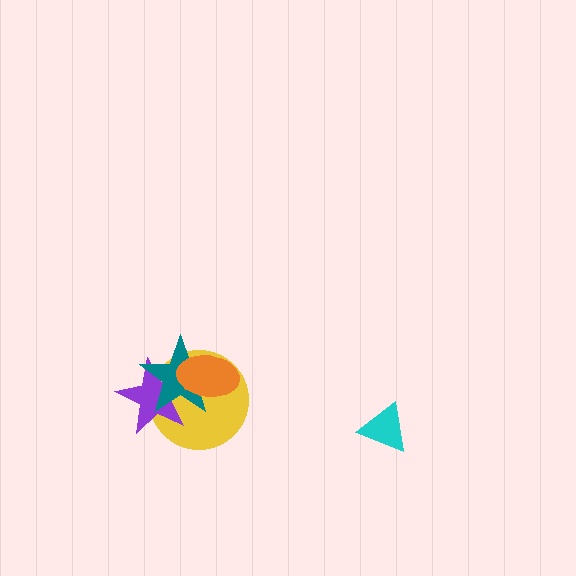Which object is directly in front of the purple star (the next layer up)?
The teal star is directly in front of the purple star.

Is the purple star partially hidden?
Yes, it is partially covered by another shape.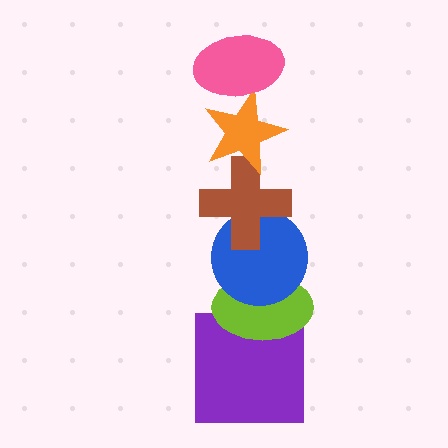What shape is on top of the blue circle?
The brown cross is on top of the blue circle.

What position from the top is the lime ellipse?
The lime ellipse is 5th from the top.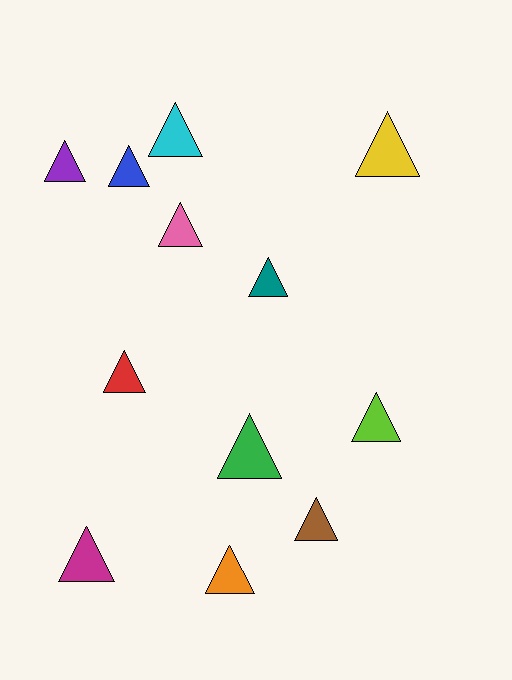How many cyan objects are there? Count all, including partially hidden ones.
There is 1 cyan object.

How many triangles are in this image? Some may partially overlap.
There are 12 triangles.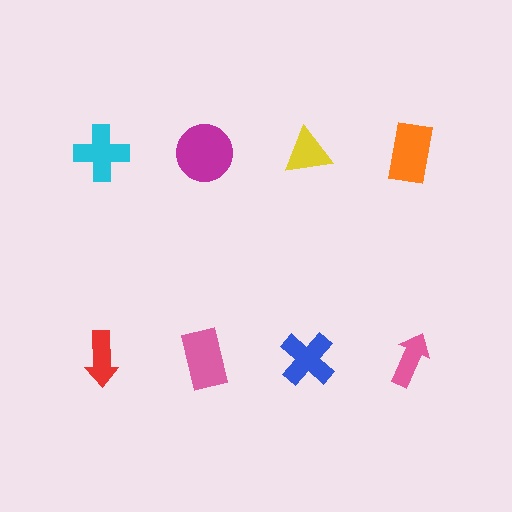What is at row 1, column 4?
An orange rectangle.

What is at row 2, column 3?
A blue cross.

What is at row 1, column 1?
A cyan cross.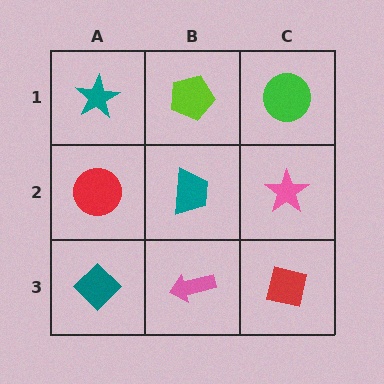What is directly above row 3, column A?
A red circle.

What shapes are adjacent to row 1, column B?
A teal trapezoid (row 2, column B), a teal star (row 1, column A), a green circle (row 1, column C).